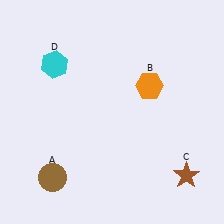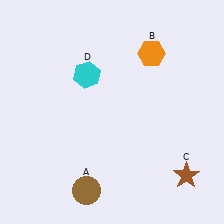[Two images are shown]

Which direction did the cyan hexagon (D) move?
The cyan hexagon (D) moved right.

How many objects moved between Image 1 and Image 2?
3 objects moved between the two images.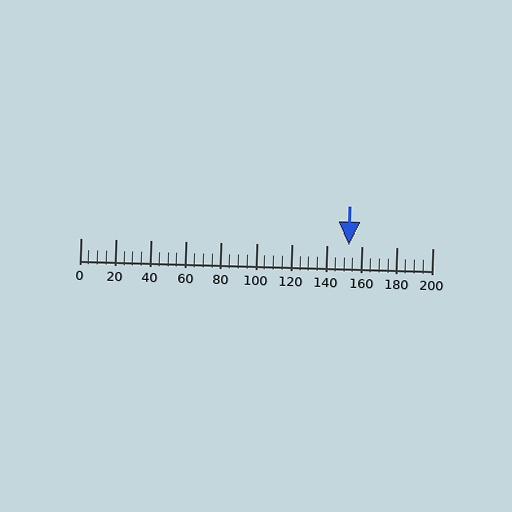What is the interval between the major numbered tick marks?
The major tick marks are spaced 20 units apart.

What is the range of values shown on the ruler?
The ruler shows values from 0 to 200.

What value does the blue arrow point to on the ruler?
The blue arrow points to approximately 153.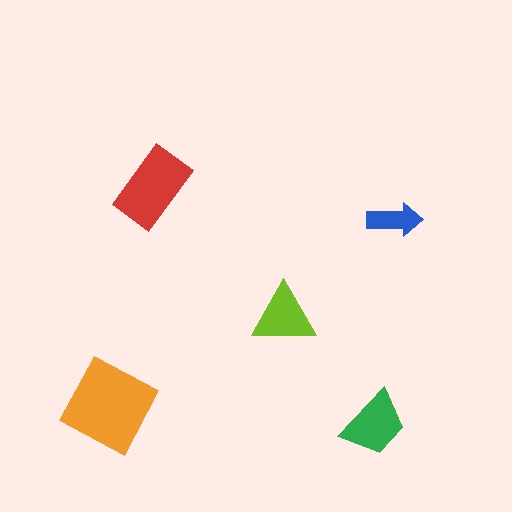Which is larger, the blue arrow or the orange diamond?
The orange diamond.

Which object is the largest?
The orange diamond.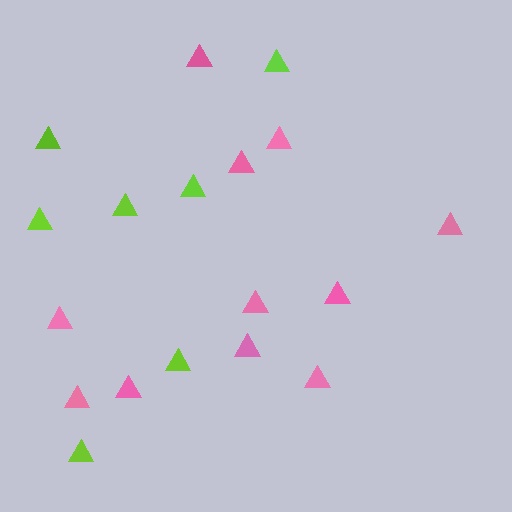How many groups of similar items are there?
There are 2 groups: one group of lime triangles (7) and one group of pink triangles (11).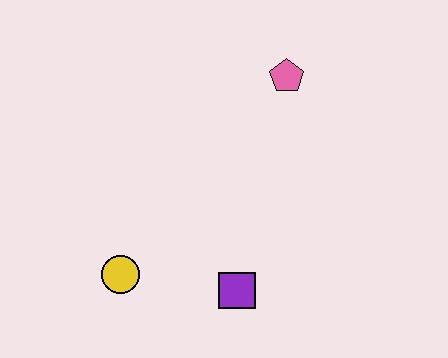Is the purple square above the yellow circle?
No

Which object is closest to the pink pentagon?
The purple square is closest to the pink pentagon.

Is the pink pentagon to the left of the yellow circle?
No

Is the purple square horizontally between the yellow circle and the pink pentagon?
Yes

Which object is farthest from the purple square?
The pink pentagon is farthest from the purple square.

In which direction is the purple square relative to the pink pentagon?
The purple square is below the pink pentagon.